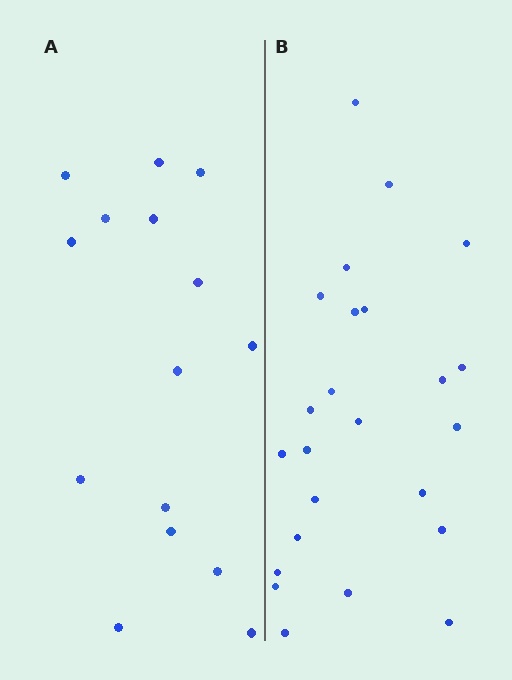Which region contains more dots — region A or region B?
Region B (the right region) has more dots.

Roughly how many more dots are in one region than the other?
Region B has roughly 8 or so more dots than region A.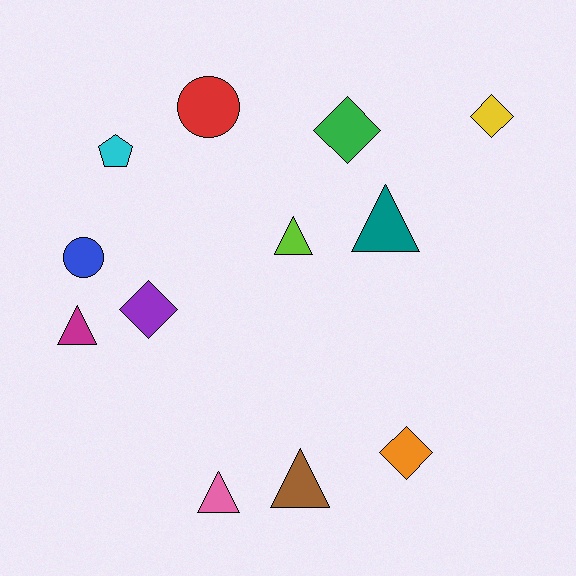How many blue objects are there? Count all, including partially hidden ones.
There is 1 blue object.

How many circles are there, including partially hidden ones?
There are 2 circles.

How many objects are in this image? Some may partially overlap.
There are 12 objects.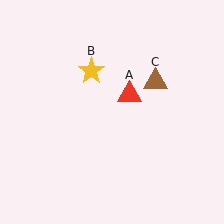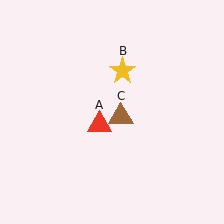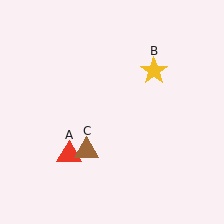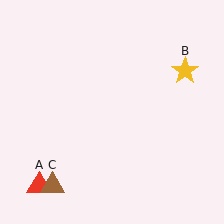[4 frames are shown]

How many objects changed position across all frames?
3 objects changed position: red triangle (object A), yellow star (object B), brown triangle (object C).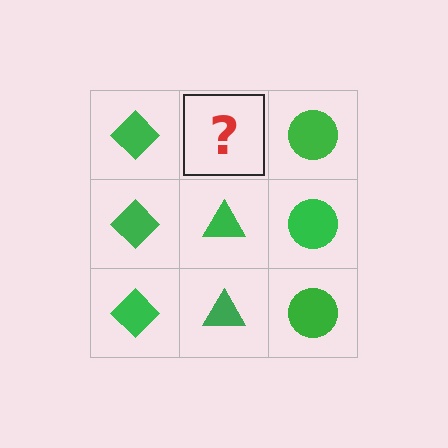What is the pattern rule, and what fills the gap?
The rule is that each column has a consistent shape. The gap should be filled with a green triangle.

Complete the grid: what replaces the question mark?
The question mark should be replaced with a green triangle.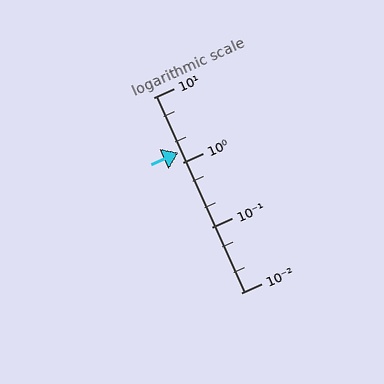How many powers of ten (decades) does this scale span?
The scale spans 3 decades, from 0.01 to 10.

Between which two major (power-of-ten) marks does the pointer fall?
The pointer is between 1 and 10.